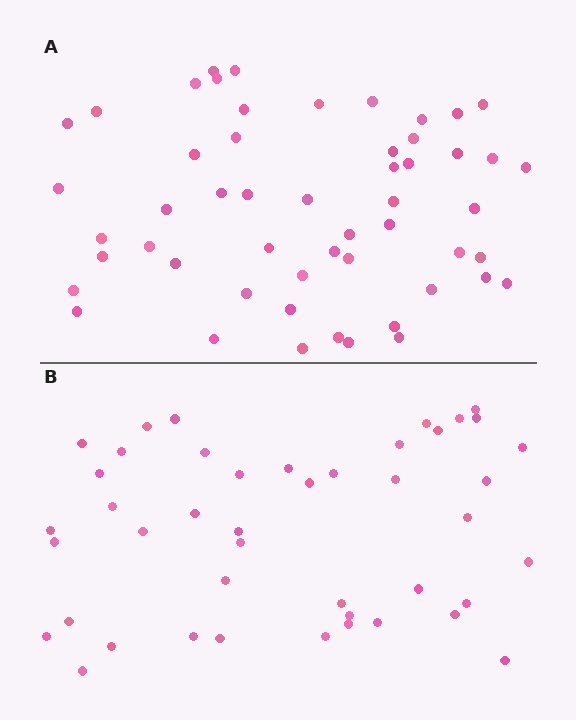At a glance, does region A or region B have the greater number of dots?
Region A (the top region) has more dots.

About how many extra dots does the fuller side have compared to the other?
Region A has roughly 8 or so more dots than region B.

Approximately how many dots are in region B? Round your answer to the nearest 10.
About 40 dots. (The exact count is 44, which rounds to 40.)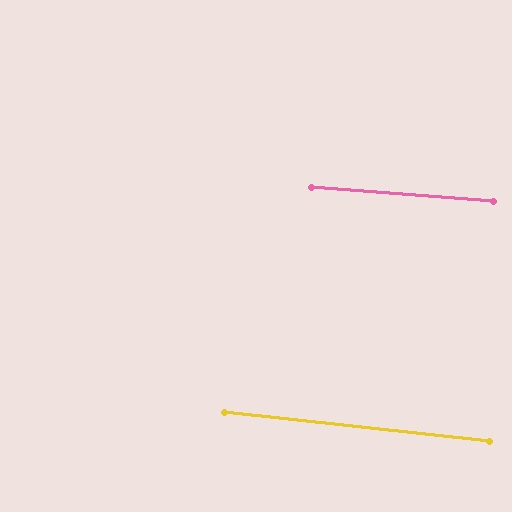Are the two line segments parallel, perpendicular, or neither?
Parallel — their directions differ by only 1.7°.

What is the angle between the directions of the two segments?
Approximately 2 degrees.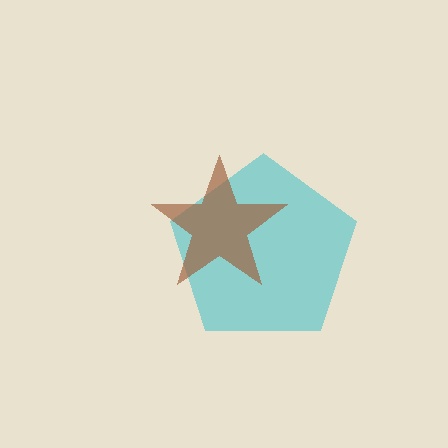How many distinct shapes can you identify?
There are 2 distinct shapes: a cyan pentagon, a brown star.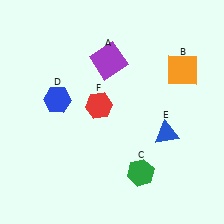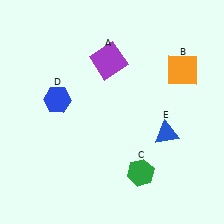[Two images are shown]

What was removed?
The red hexagon (F) was removed in Image 2.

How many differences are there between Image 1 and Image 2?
There is 1 difference between the two images.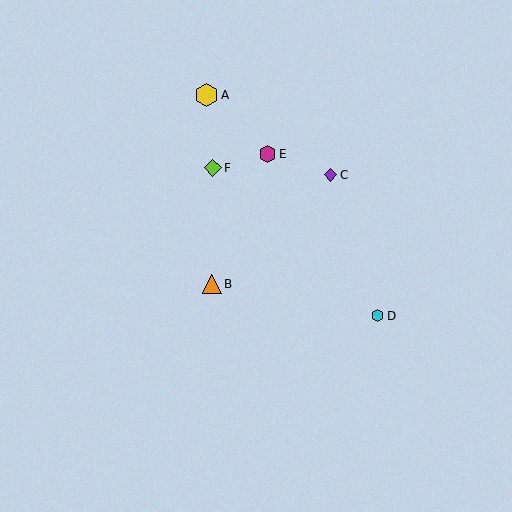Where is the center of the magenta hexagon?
The center of the magenta hexagon is at (267, 154).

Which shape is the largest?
The yellow hexagon (labeled A) is the largest.